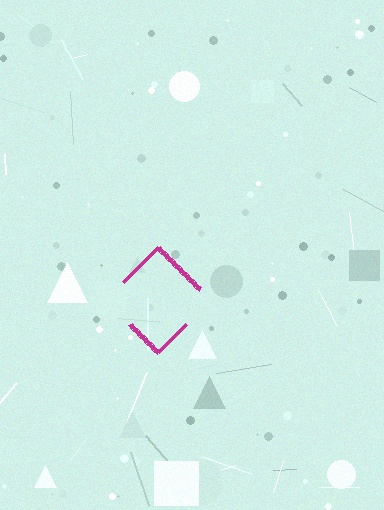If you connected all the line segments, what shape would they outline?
They would outline a diamond.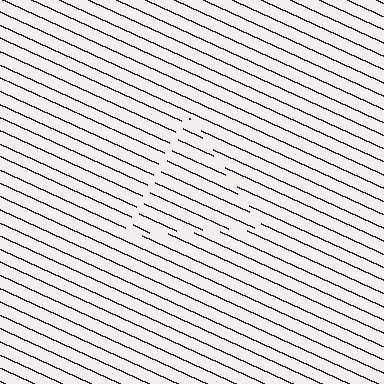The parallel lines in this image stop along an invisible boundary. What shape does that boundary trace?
An illusory triangle. The interior of the shape contains the same grating, shifted by half a period — the contour is defined by the phase discontinuity where line-ends from the inner and outer gratings abut.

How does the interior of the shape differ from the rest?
The interior of the shape contains the same grating, shifted by half a period — the contour is defined by the phase discontinuity where line-ends from the inner and outer gratings abut.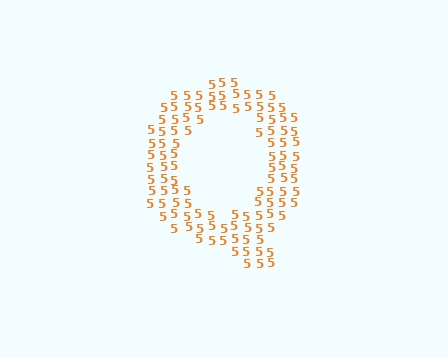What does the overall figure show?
The overall figure shows the letter Q.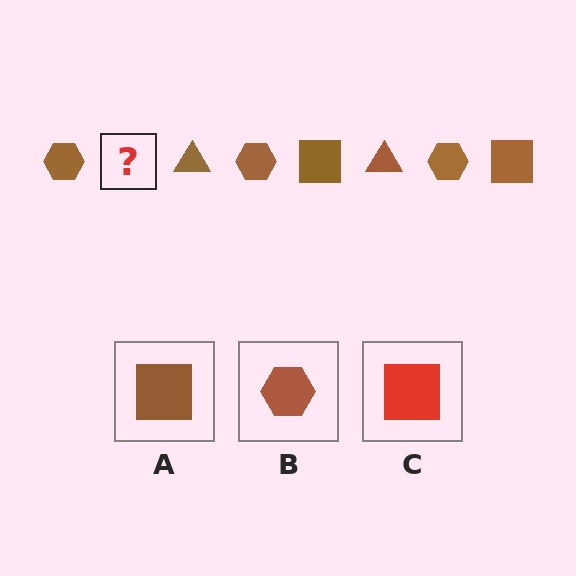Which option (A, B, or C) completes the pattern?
A.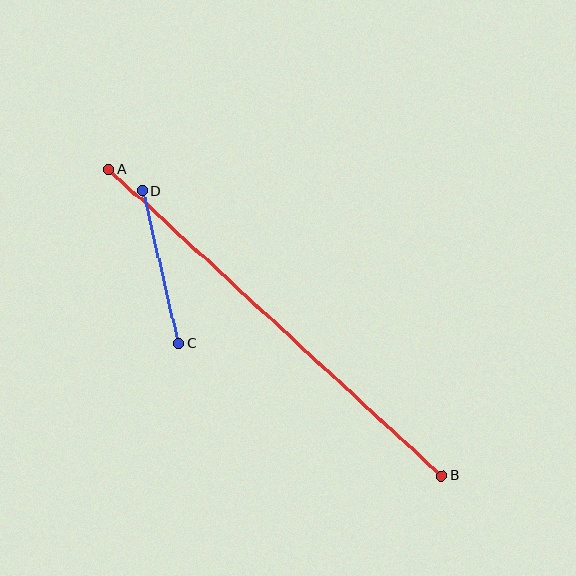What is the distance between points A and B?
The distance is approximately 453 pixels.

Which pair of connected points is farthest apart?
Points A and B are farthest apart.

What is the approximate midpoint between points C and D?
The midpoint is at approximately (160, 267) pixels.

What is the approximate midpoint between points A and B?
The midpoint is at approximately (275, 322) pixels.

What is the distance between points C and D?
The distance is approximately 156 pixels.